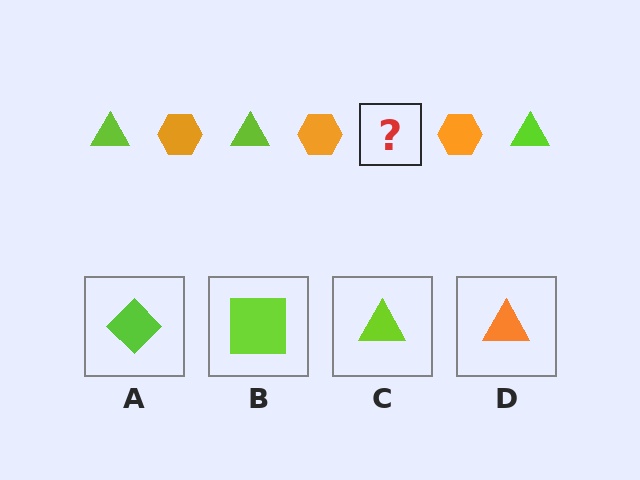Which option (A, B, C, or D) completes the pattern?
C.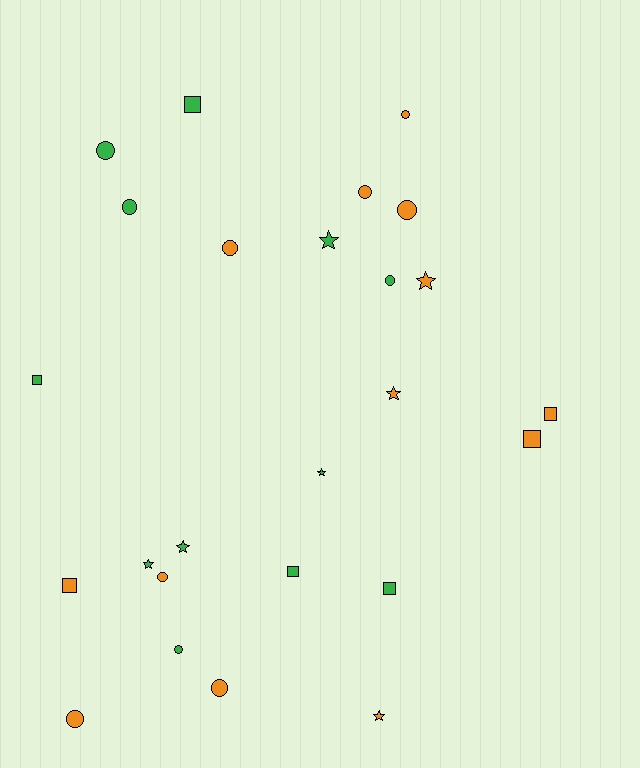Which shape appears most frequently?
Circle, with 11 objects.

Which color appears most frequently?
Orange, with 13 objects.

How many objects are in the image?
There are 25 objects.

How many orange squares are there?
There are 3 orange squares.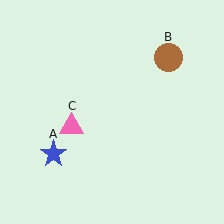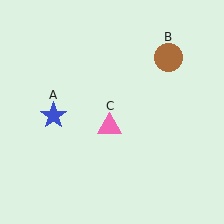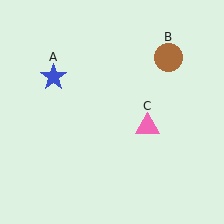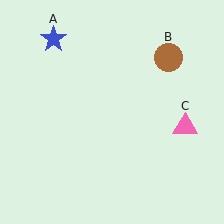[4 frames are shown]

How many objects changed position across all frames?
2 objects changed position: blue star (object A), pink triangle (object C).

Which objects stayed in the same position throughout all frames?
Brown circle (object B) remained stationary.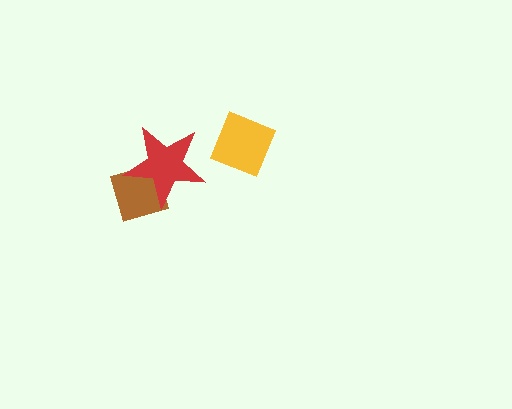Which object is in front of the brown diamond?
The red star is in front of the brown diamond.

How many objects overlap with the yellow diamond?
0 objects overlap with the yellow diamond.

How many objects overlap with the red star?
1 object overlaps with the red star.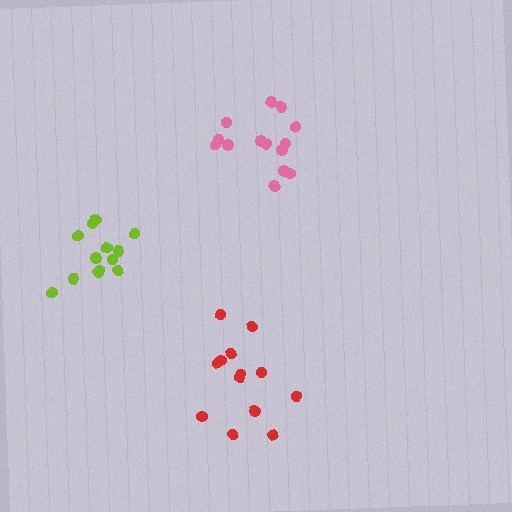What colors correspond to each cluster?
The clusters are colored: pink, lime, red.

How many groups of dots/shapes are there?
There are 3 groups.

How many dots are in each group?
Group 1: 14 dots, Group 2: 13 dots, Group 3: 13 dots (40 total).